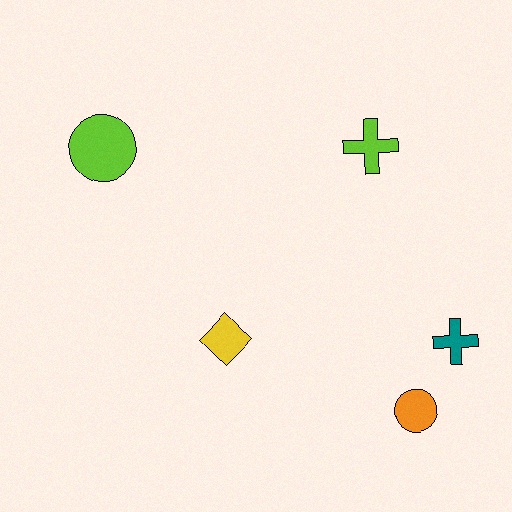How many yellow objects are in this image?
There is 1 yellow object.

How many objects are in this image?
There are 5 objects.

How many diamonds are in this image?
There is 1 diamond.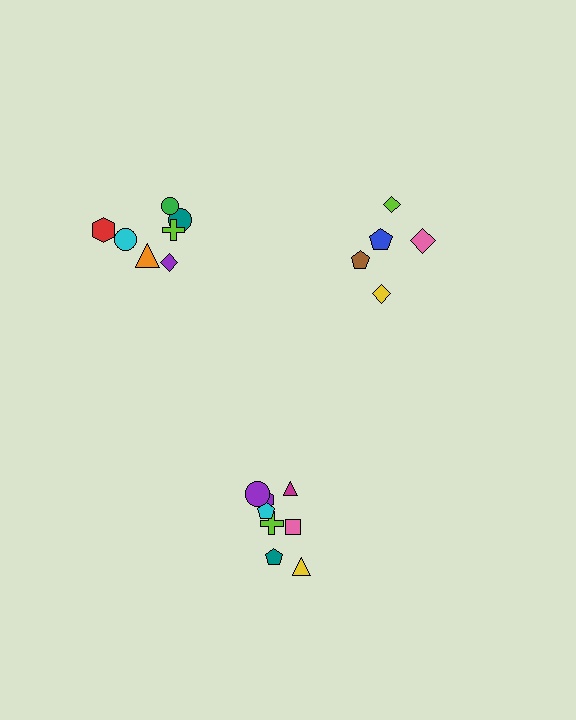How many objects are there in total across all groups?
There are 20 objects.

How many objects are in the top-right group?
There are 5 objects.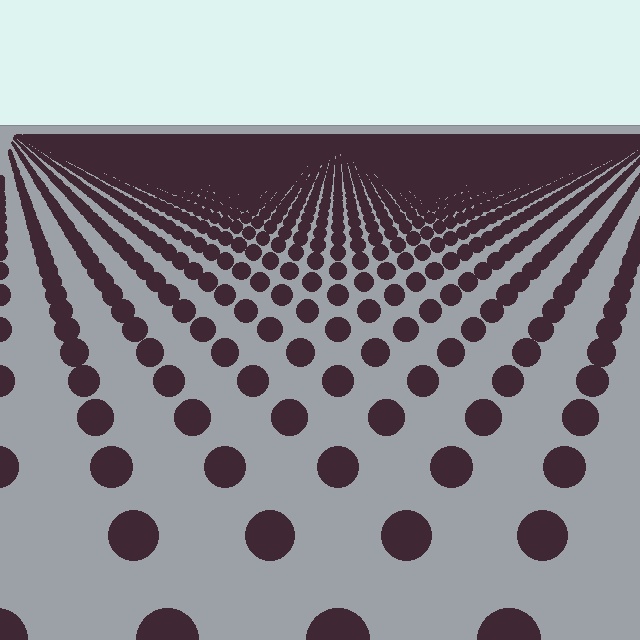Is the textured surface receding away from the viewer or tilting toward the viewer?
The surface is receding away from the viewer. Texture elements get smaller and denser toward the top.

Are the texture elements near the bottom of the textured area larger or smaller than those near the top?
Larger. Near the bottom, elements are closer to the viewer and appear at a bigger on-screen size.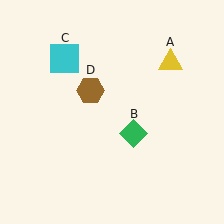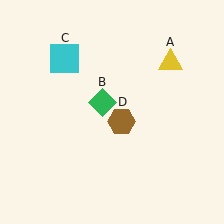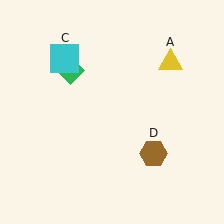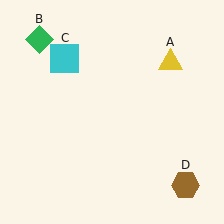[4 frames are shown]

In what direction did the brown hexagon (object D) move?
The brown hexagon (object D) moved down and to the right.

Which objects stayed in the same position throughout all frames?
Yellow triangle (object A) and cyan square (object C) remained stationary.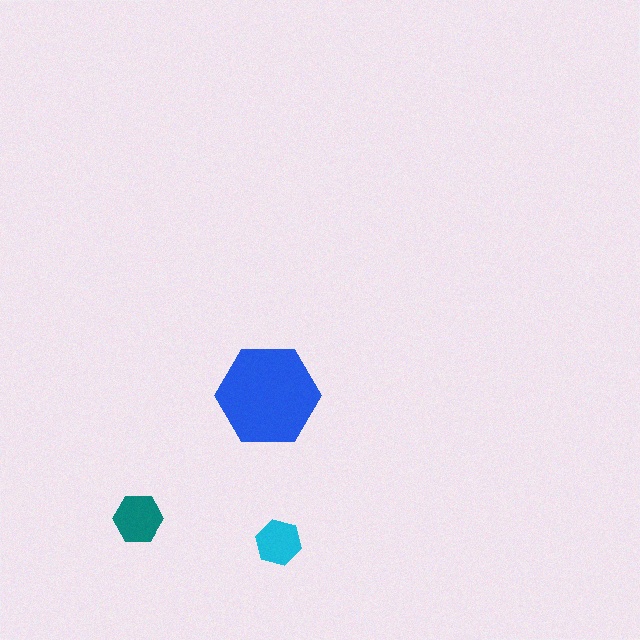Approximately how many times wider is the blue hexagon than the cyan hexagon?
About 2 times wider.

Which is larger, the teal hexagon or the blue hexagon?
The blue one.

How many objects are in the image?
There are 3 objects in the image.